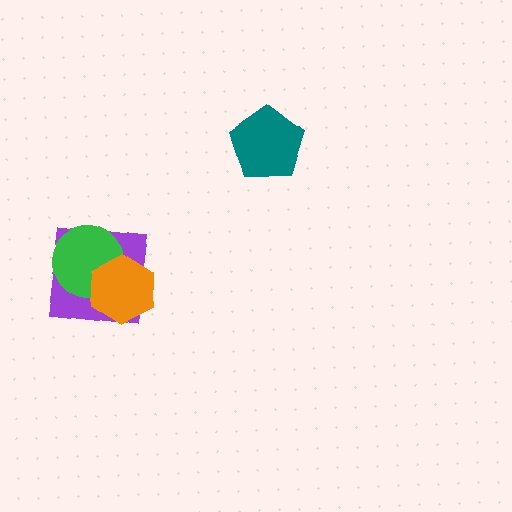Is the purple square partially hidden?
Yes, it is partially covered by another shape.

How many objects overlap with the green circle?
2 objects overlap with the green circle.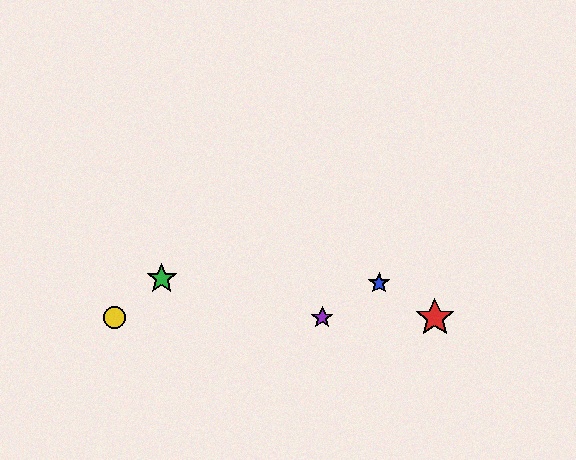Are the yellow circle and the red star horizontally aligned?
Yes, both are at y≈318.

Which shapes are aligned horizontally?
The red star, the yellow circle, the purple star are aligned horizontally.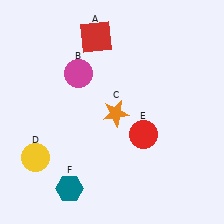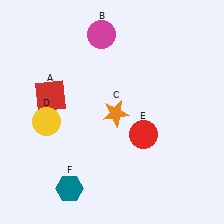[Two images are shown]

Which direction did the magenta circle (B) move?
The magenta circle (B) moved up.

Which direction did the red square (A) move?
The red square (A) moved down.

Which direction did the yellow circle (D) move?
The yellow circle (D) moved up.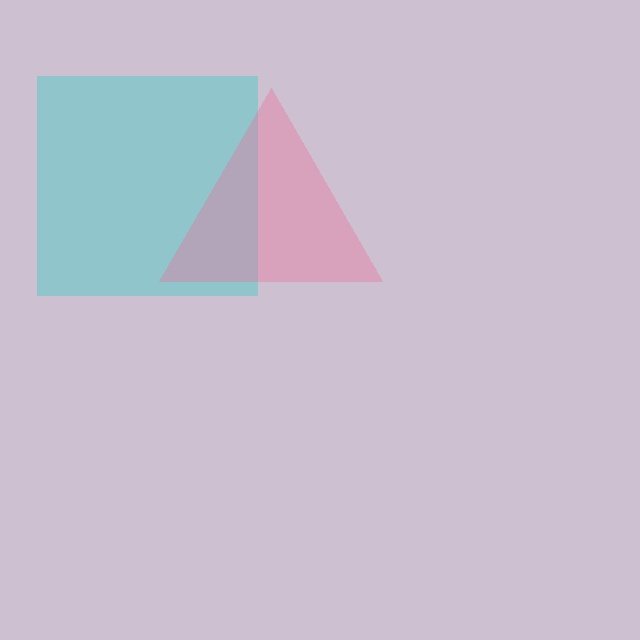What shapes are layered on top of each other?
The layered shapes are: a cyan square, a pink triangle.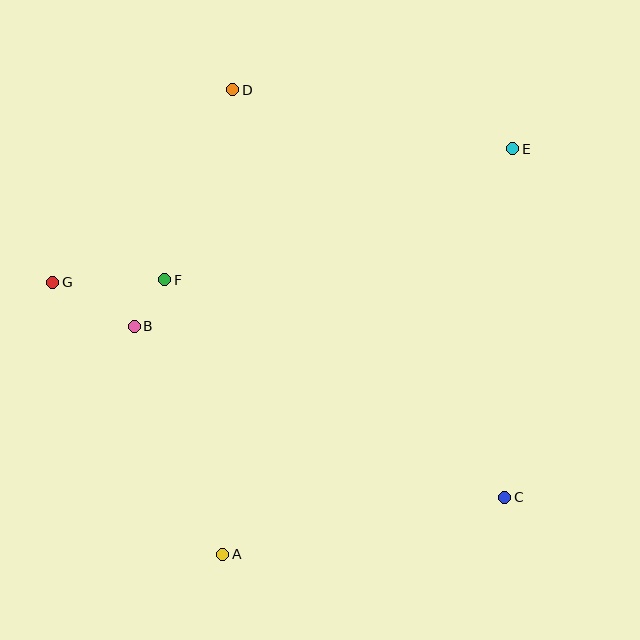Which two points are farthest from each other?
Points C and G are farthest from each other.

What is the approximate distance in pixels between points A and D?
The distance between A and D is approximately 464 pixels.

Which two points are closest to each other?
Points B and F are closest to each other.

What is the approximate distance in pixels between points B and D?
The distance between B and D is approximately 256 pixels.